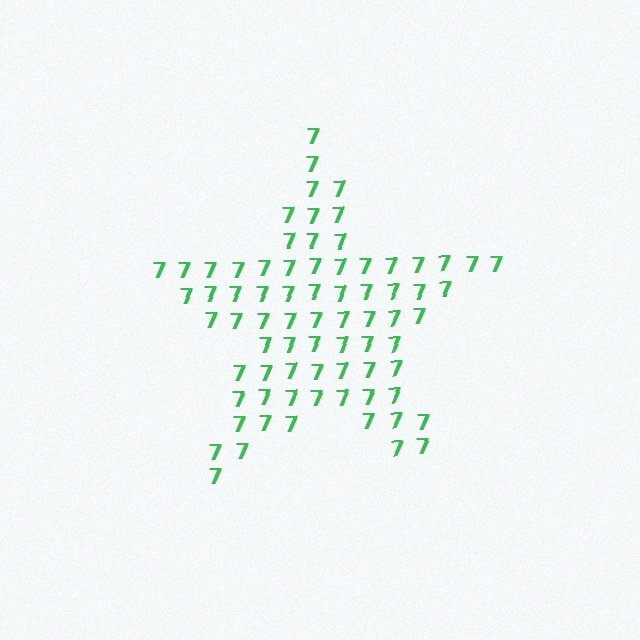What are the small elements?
The small elements are digit 7's.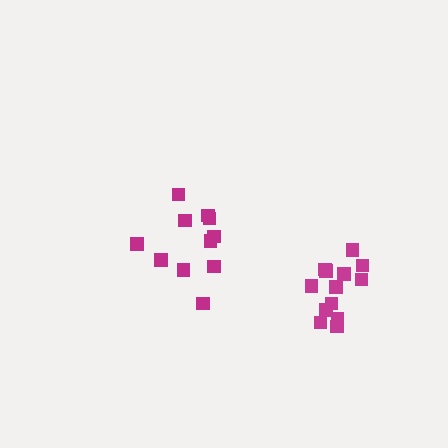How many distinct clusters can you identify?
There are 2 distinct clusters.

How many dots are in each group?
Group 1: 11 dots, Group 2: 13 dots (24 total).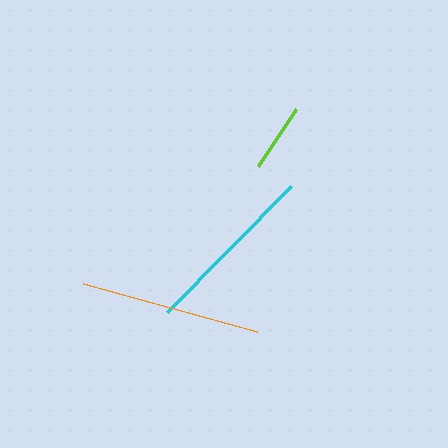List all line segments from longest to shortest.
From longest to shortest: orange, cyan, lime.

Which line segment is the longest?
The orange line is the longest at approximately 181 pixels.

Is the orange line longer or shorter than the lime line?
The orange line is longer than the lime line.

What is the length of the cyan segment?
The cyan segment is approximately 177 pixels long.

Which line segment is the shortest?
The lime line is the shortest at approximately 68 pixels.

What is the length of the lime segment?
The lime segment is approximately 68 pixels long.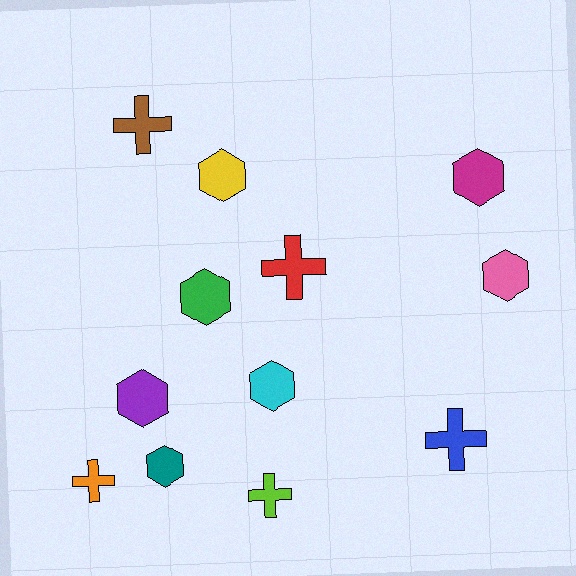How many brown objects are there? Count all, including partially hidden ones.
There is 1 brown object.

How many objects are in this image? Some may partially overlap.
There are 12 objects.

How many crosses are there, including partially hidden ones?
There are 5 crosses.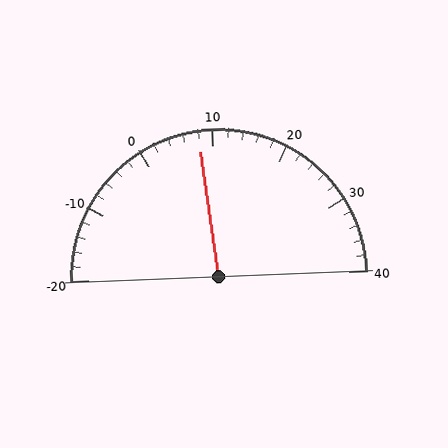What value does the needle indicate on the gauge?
The needle indicates approximately 8.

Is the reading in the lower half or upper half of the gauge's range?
The reading is in the lower half of the range (-20 to 40).